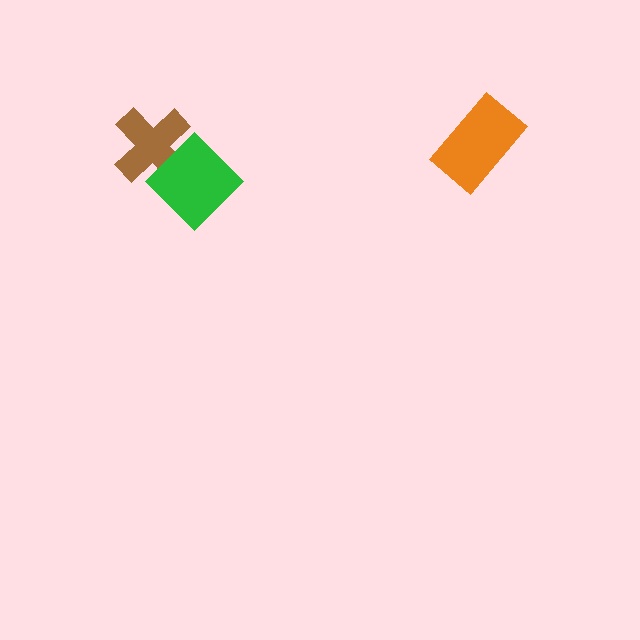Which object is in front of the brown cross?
The green diamond is in front of the brown cross.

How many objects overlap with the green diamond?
1 object overlaps with the green diamond.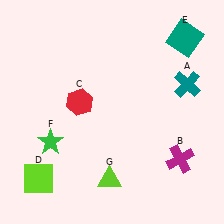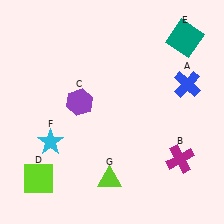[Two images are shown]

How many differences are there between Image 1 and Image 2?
There are 3 differences between the two images.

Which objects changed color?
A changed from teal to blue. C changed from red to purple. F changed from green to cyan.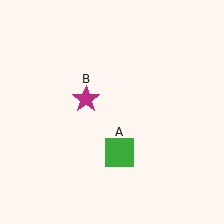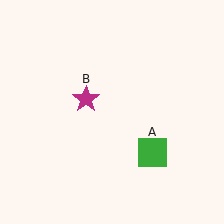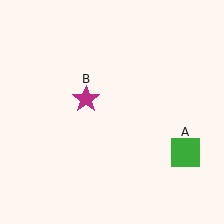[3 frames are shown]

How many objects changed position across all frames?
1 object changed position: green square (object A).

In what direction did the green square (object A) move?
The green square (object A) moved right.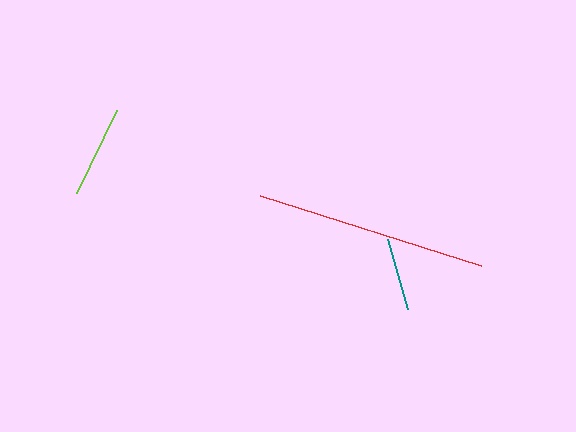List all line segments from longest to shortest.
From longest to shortest: red, lime, teal.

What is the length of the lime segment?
The lime segment is approximately 92 pixels long.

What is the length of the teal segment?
The teal segment is approximately 73 pixels long.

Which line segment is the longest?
The red line is the longest at approximately 232 pixels.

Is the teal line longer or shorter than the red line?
The red line is longer than the teal line.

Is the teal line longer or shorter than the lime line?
The lime line is longer than the teal line.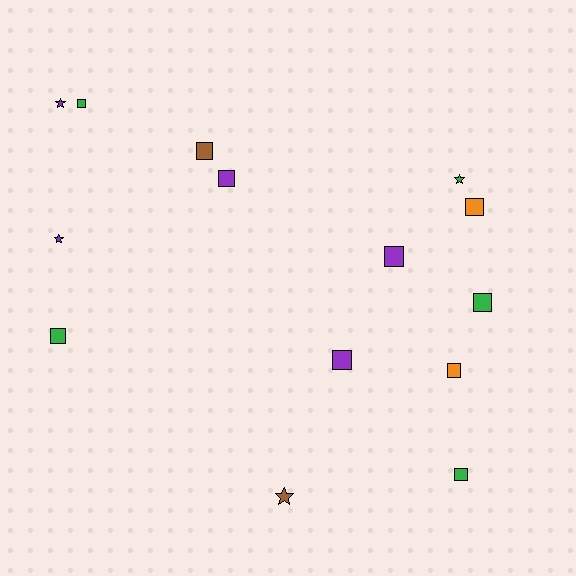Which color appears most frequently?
Purple, with 5 objects.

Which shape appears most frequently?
Square, with 10 objects.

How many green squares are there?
There are 4 green squares.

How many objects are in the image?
There are 14 objects.